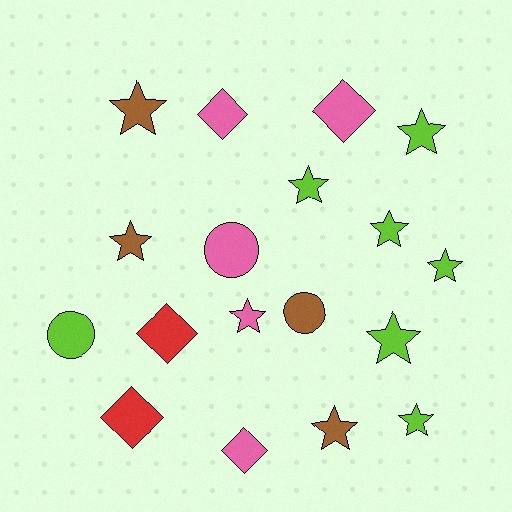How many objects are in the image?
There are 18 objects.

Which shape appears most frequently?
Star, with 10 objects.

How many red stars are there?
There are no red stars.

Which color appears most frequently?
Lime, with 7 objects.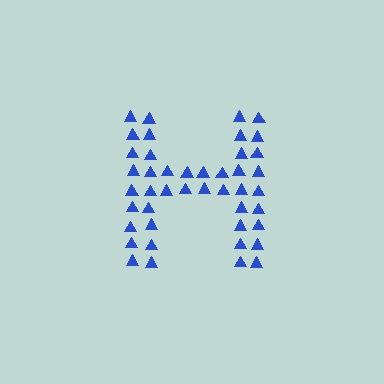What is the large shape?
The large shape is the letter H.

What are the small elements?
The small elements are triangles.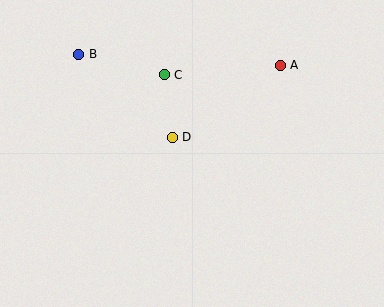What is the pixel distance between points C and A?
The distance between C and A is 117 pixels.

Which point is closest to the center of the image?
Point D at (172, 137) is closest to the center.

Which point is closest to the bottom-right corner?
Point A is closest to the bottom-right corner.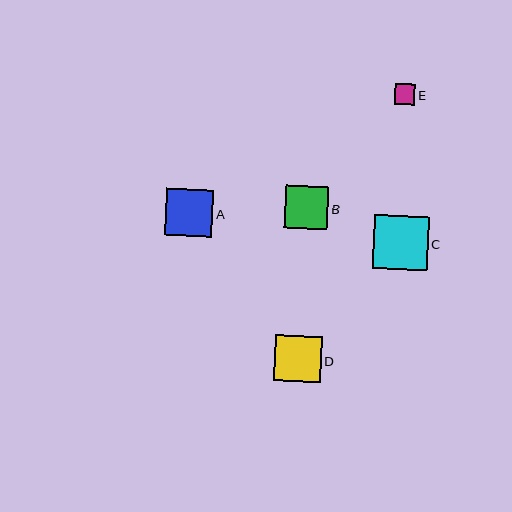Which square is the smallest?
Square E is the smallest with a size of approximately 21 pixels.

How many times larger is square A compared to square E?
Square A is approximately 2.3 times the size of square E.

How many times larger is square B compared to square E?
Square B is approximately 2.1 times the size of square E.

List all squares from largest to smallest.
From largest to smallest: C, A, D, B, E.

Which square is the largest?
Square C is the largest with a size of approximately 55 pixels.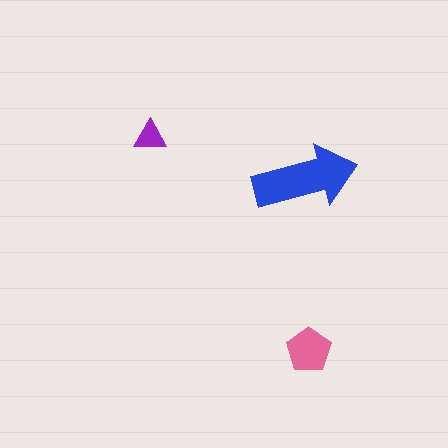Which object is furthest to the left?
The purple triangle is leftmost.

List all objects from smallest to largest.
The purple triangle, the pink pentagon, the blue arrow.